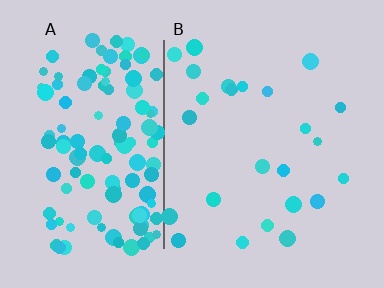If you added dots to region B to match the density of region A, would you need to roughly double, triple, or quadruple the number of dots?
Approximately quadruple.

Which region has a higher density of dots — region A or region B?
A (the left).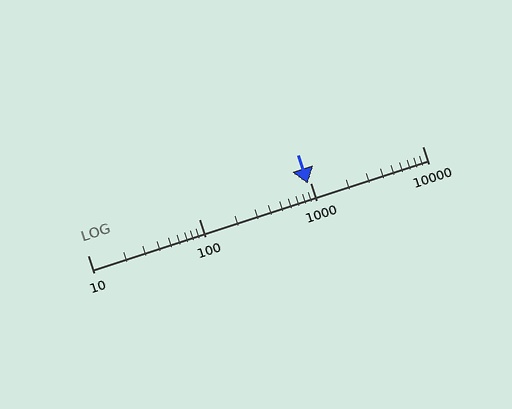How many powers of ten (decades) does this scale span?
The scale spans 3 decades, from 10 to 10000.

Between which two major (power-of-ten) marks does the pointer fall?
The pointer is between 100 and 1000.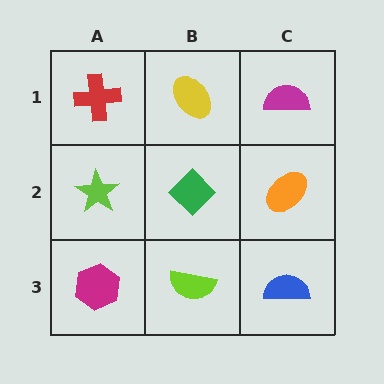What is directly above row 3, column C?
An orange ellipse.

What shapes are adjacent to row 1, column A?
A lime star (row 2, column A), a yellow ellipse (row 1, column B).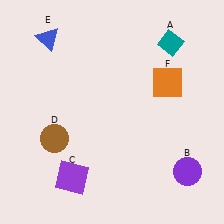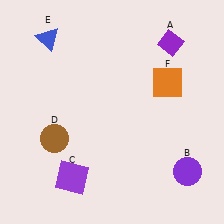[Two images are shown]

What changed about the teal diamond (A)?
In Image 1, A is teal. In Image 2, it changed to purple.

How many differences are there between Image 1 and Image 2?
There is 1 difference between the two images.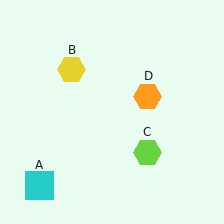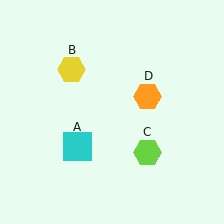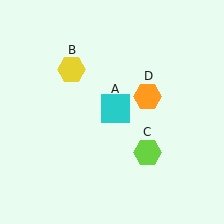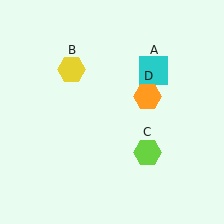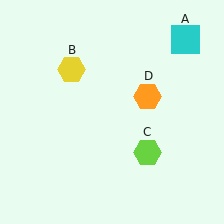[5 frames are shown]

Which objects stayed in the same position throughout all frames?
Yellow hexagon (object B) and lime hexagon (object C) and orange hexagon (object D) remained stationary.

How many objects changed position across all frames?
1 object changed position: cyan square (object A).